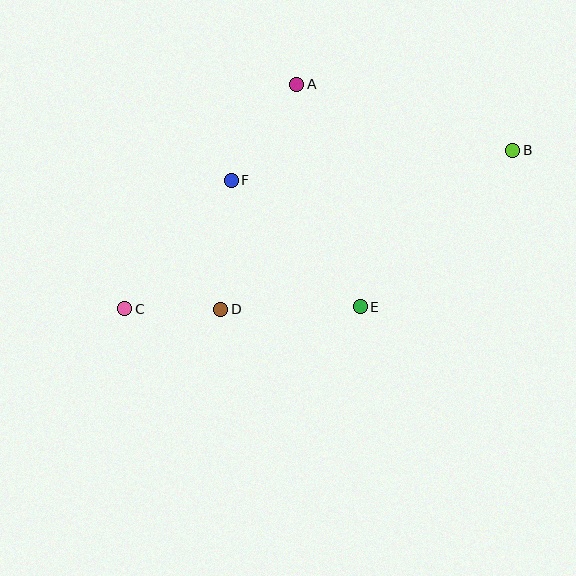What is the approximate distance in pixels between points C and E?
The distance between C and E is approximately 236 pixels.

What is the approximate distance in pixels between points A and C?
The distance between A and C is approximately 283 pixels.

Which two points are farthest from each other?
Points B and C are farthest from each other.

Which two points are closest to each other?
Points C and D are closest to each other.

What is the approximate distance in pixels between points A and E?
The distance between A and E is approximately 232 pixels.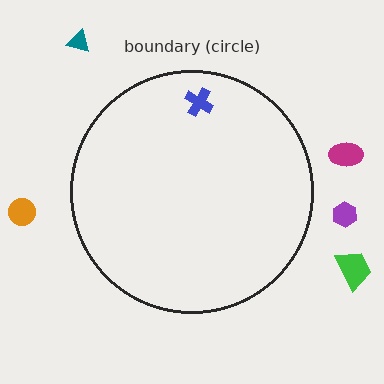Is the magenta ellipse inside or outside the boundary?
Outside.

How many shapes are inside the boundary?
1 inside, 5 outside.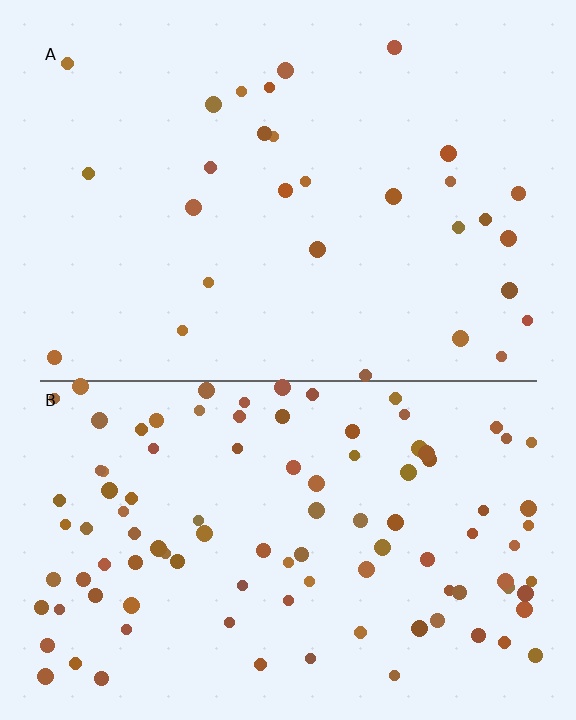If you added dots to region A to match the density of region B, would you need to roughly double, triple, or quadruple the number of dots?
Approximately triple.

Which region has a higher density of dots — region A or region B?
B (the bottom).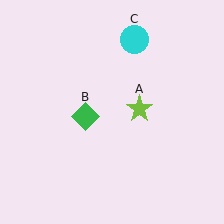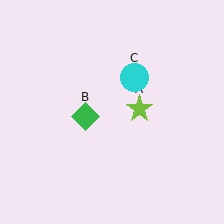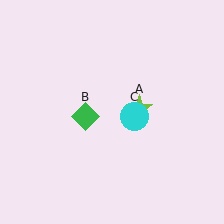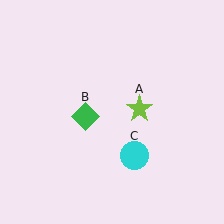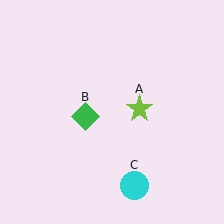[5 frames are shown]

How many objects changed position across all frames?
1 object changed position: cyan circle (object C).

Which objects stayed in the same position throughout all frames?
Lime star (object A) and green diamond (object B) remained stationary.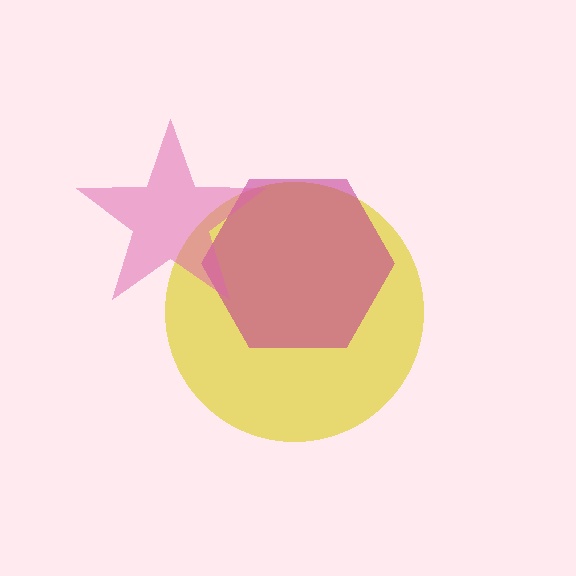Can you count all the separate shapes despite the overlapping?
Yes, there are 3 separate shapes.